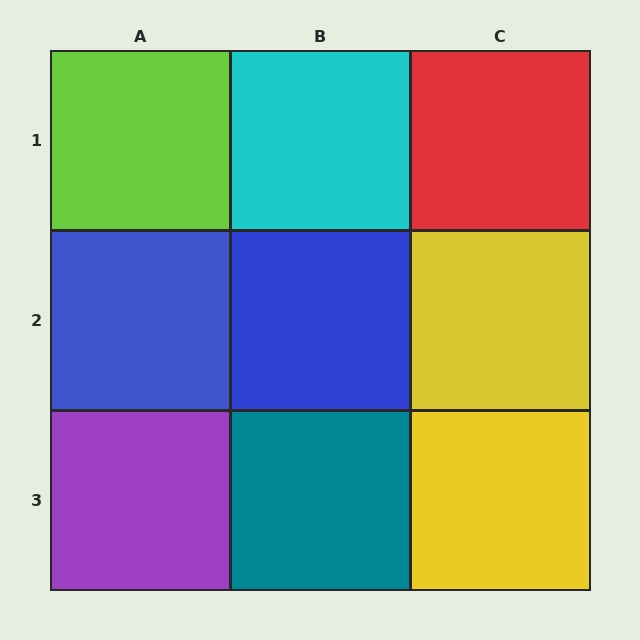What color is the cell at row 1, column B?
Cyan.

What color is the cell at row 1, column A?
Lime.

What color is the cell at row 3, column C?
Yellow.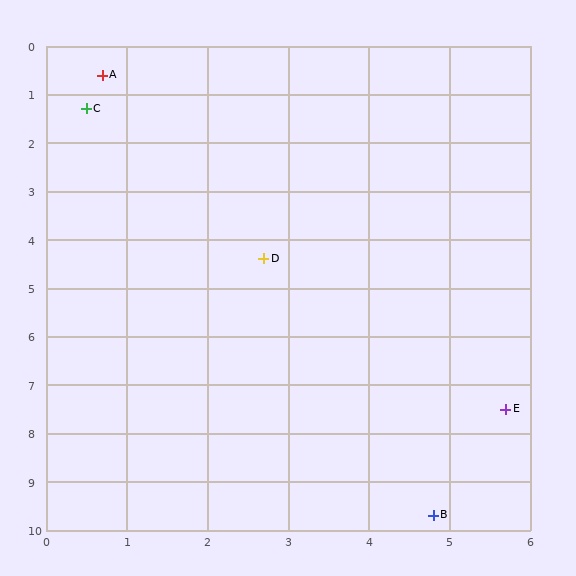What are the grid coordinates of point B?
Point B is at approximately (4.8, 9.7).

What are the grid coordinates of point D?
Point D is at approximately (2.7, 4.4).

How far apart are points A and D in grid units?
Points A and D are about 4.3 grid units apart.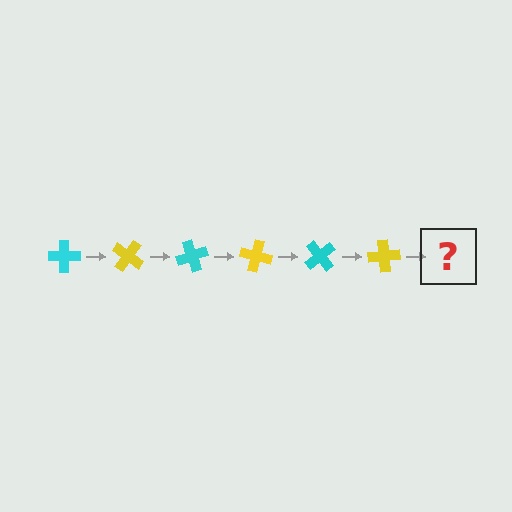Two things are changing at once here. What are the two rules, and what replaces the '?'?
The two rules are that it rotates 35 degrees each step and the color cycles through cyan and yellow. The '?' should be a cyan cross, rotated 210 degrees from the start.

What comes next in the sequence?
The next element should be a cyan cross, rotated 210 degrees from the start.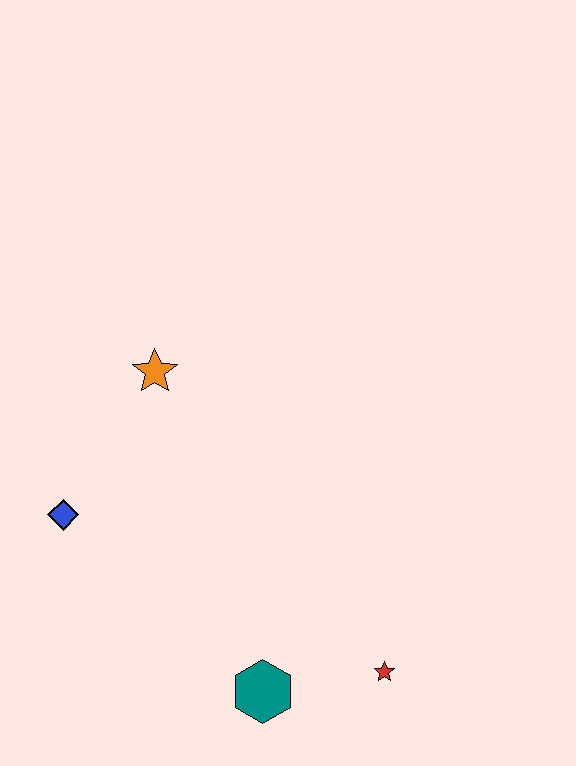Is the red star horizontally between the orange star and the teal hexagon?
No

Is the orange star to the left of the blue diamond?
No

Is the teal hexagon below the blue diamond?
Yes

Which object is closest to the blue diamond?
The orange star is closest to the blue diamond.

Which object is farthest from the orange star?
The red star is farthest from the orange star.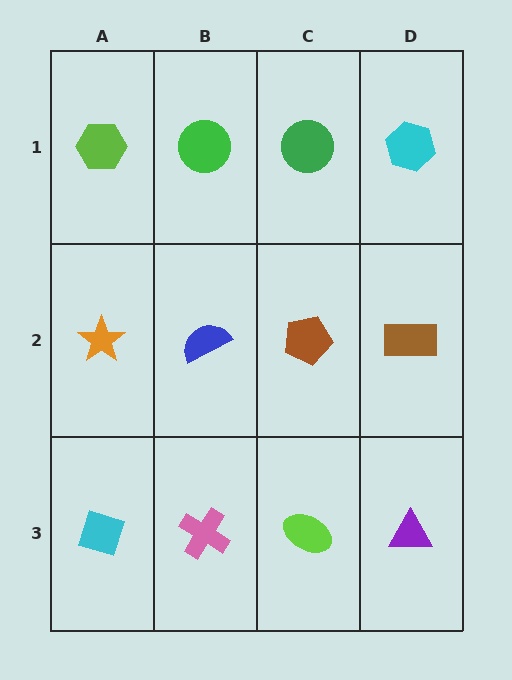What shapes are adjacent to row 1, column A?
An orange star (row 2, column A), a green circle (row 1, column B).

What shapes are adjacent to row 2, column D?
A cyan hexagon (row 1, column D), a purple triangle (row 3, column D), a brown pentagon (row 2, column C).